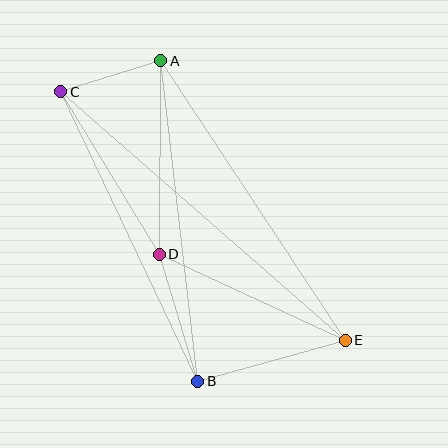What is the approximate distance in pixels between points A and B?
The distance between A and B is approximately 323 pixels.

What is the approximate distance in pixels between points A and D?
The distance between A and D is approximately 194 pixels.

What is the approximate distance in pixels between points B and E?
The distance between B and E is approximately 153 pixels.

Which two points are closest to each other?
Points A and C are closest to each other.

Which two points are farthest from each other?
Points C and E are farthest from each other.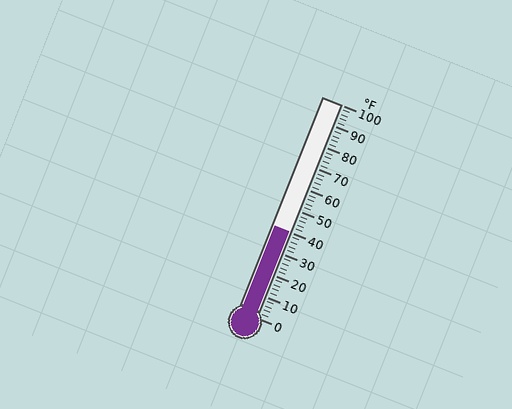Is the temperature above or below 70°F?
The temperature is below 70°F.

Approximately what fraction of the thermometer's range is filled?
The thermometer is filled to approximately 40% of its range.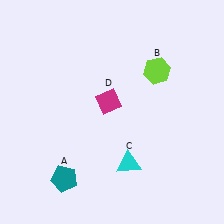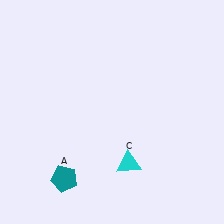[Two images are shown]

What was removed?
The magenta diamond (D), the lime hexagon (B) were removed in Image 2.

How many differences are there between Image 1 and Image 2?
There are 2 differences between the two images.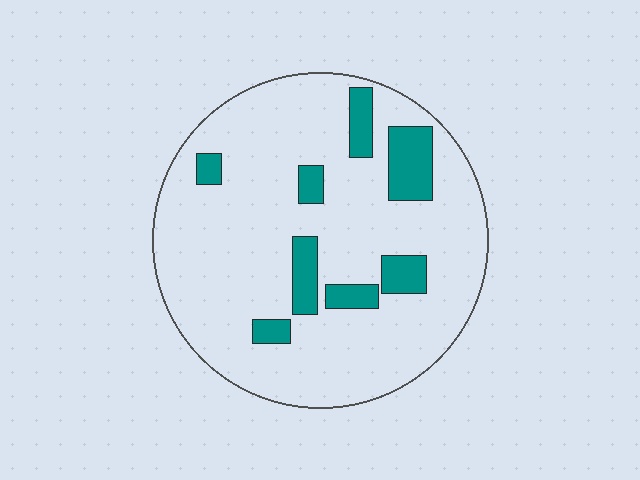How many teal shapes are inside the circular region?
8.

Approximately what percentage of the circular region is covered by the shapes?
Approximately 15%.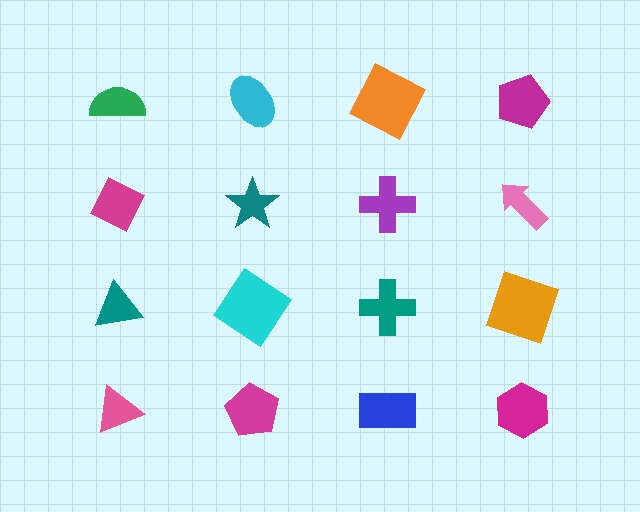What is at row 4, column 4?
A magenta hexagon.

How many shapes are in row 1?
4 shapes.